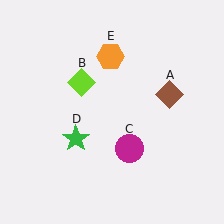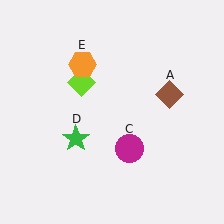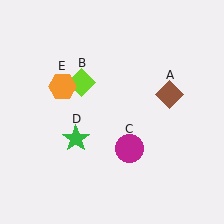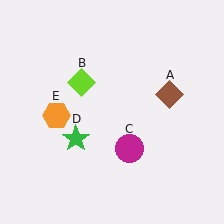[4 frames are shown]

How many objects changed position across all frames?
1 object changed position: orange hexagon (object E).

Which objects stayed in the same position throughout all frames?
Brown diamond (object A) and lime diamond (object B) and magenta circle (object C) and green star (object D) remained stationary.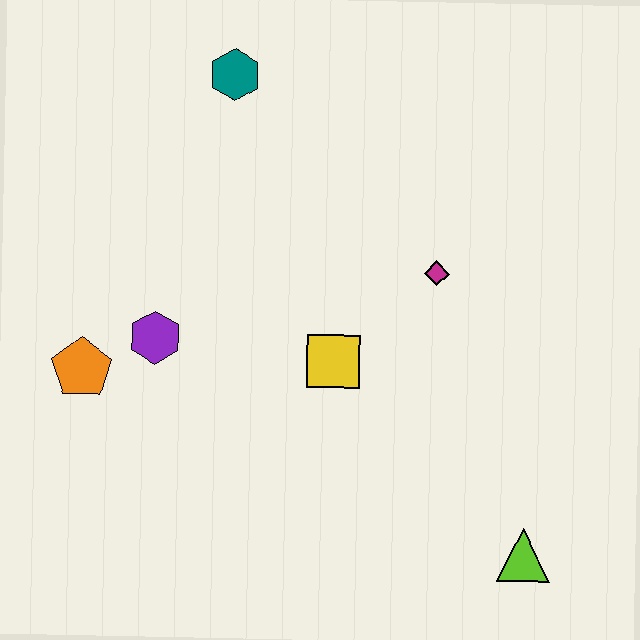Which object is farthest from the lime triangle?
The teal hexagon is farthest from the lime triangle.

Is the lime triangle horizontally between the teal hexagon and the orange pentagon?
No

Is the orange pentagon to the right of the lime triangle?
No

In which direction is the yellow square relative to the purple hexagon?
The yellow square is to the right of the purple hexagon.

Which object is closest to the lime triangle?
The yellow square is closest to the lime triangle.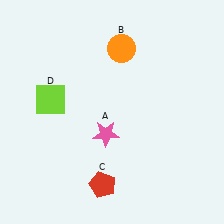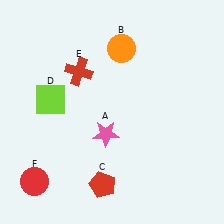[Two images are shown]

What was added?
A red cross (E), a red circle (F) were added in Image 2.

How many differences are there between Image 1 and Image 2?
There are 2 differences between the two images.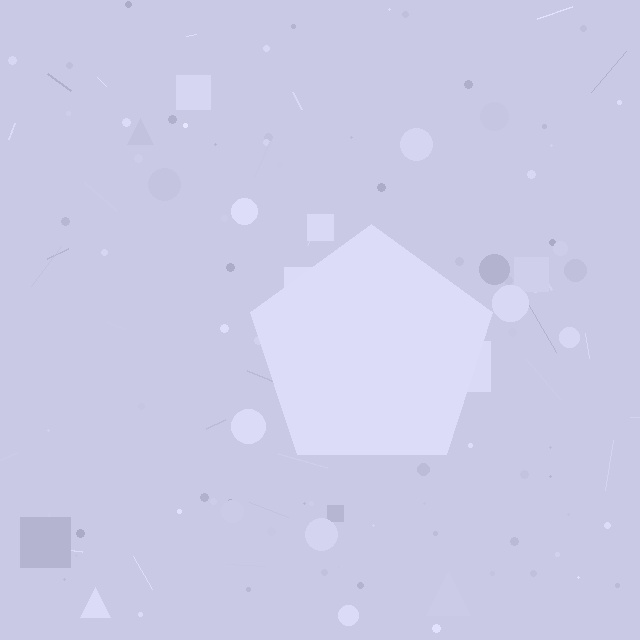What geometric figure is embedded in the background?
A pentagon is embedded in the background.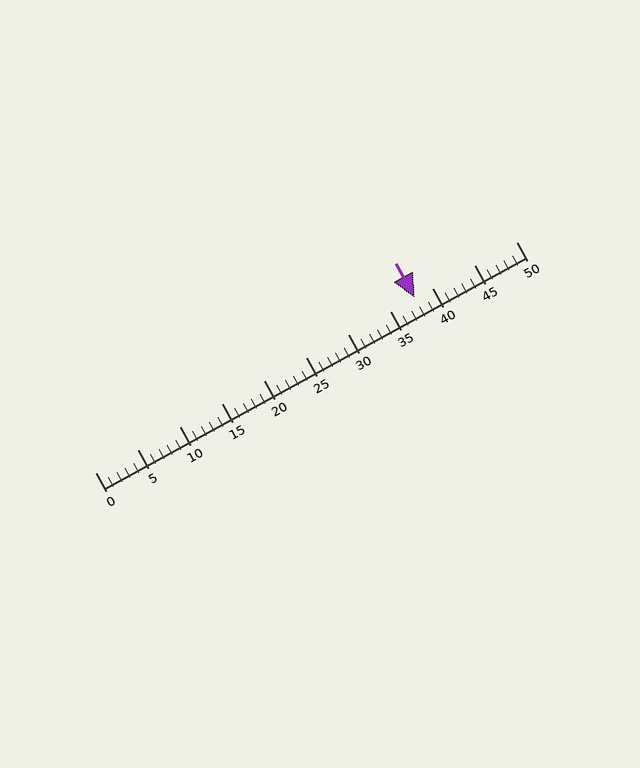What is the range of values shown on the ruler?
The ruler shows values from 0 to 50.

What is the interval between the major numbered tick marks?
The major tick marks are spaced 5 units apart.